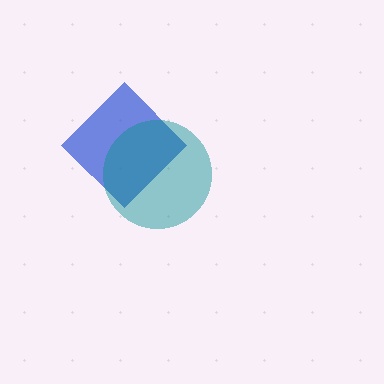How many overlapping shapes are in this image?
There are 2 overlapping shapes in the image.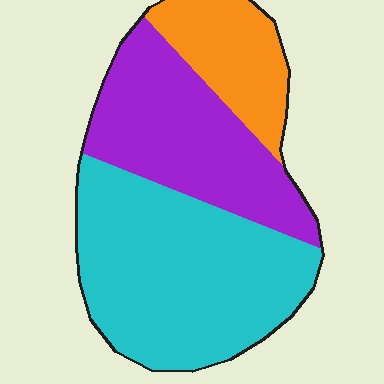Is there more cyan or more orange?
Cyan.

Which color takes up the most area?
Cyan, at roughly 50%.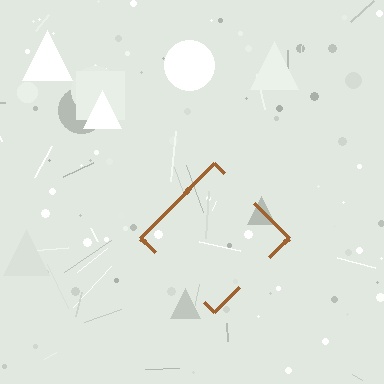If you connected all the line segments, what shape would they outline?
They would outline a diamond.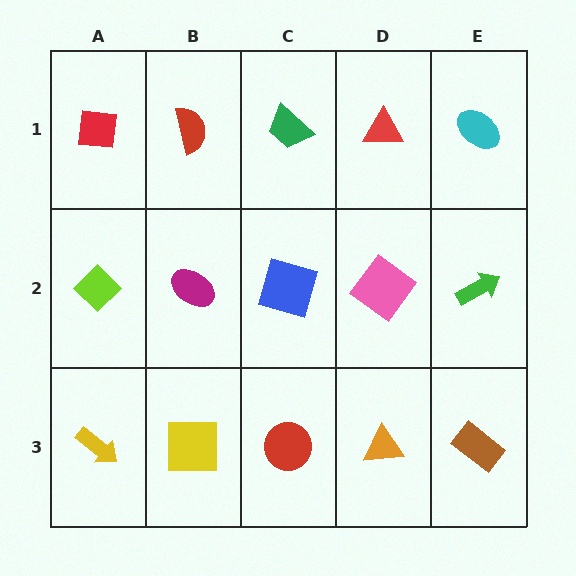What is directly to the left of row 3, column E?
An orange triangle.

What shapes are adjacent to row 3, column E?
A green arrow (row 2, column E), an orange triangle (row 3, column D).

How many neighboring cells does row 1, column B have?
3.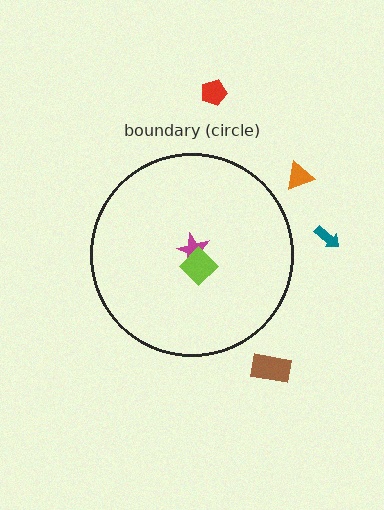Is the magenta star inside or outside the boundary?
Inside.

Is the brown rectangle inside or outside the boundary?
Outside.